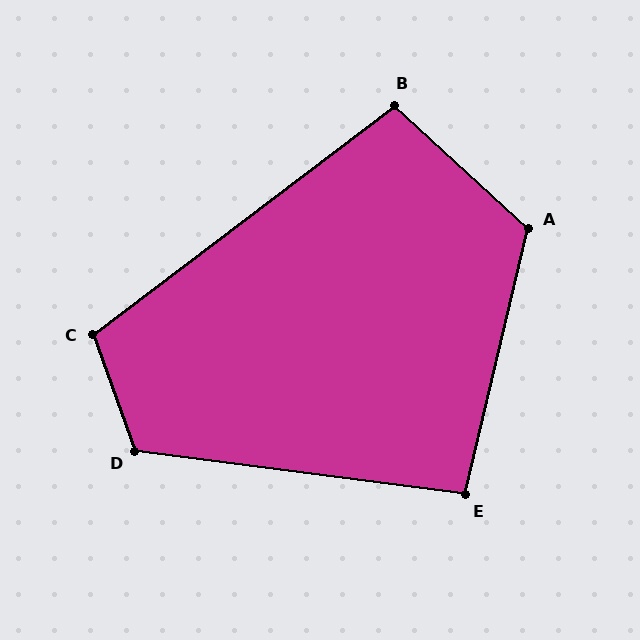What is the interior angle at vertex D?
Approximately 117 degrees (obtuse).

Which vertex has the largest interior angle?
A, at approximately 119 degrees.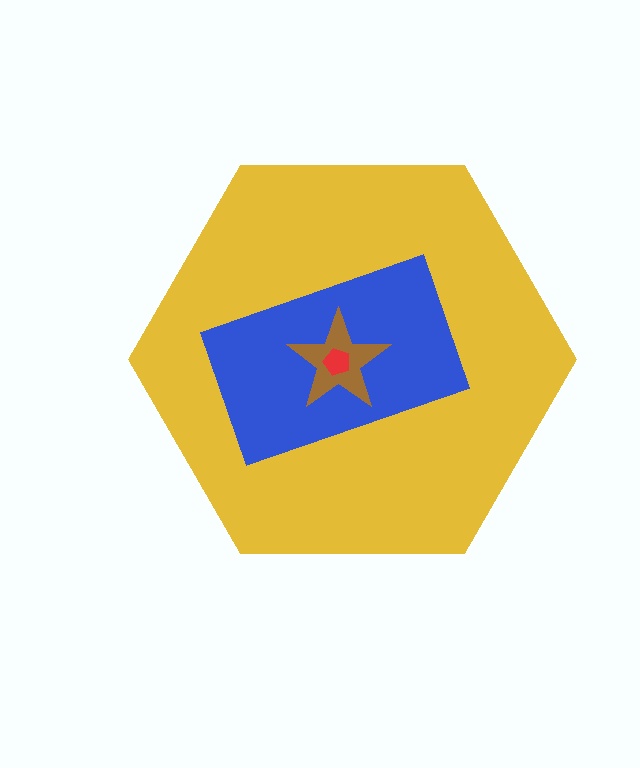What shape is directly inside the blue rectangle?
The brown star.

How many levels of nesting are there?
4.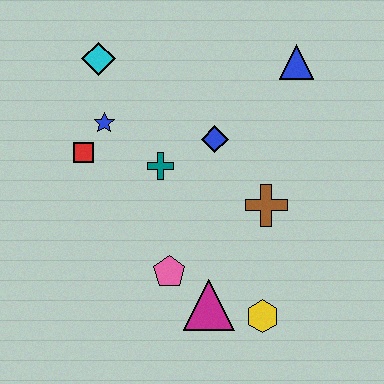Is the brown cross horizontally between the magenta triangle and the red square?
No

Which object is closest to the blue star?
The red square is closest to the blue star.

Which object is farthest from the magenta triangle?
The cyan diamond is farthest from the magenta triangle.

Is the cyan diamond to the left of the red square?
No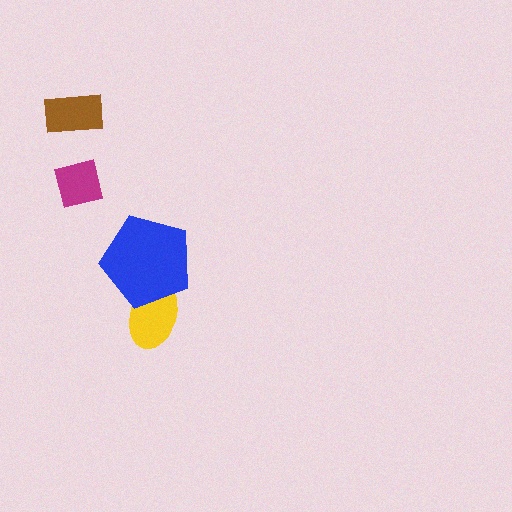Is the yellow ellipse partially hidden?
Yes, it is partially covered by another shape.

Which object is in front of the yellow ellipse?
The blue pentagon is in front of the yellow ellipse.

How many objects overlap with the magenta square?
0 objects overlap with the magenta square.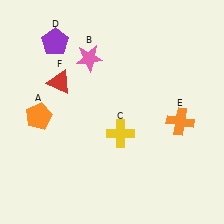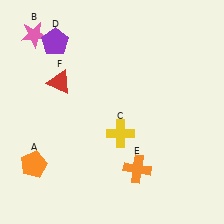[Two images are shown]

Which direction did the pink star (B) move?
The pink star (B) moved left.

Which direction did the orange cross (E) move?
The orange cross (E) moved down.